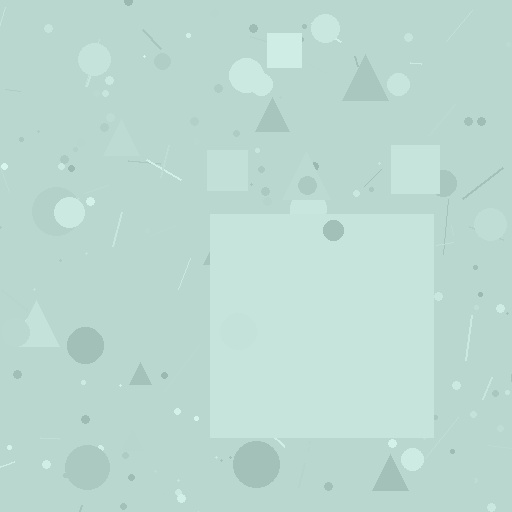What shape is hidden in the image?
A square is hidden in the image.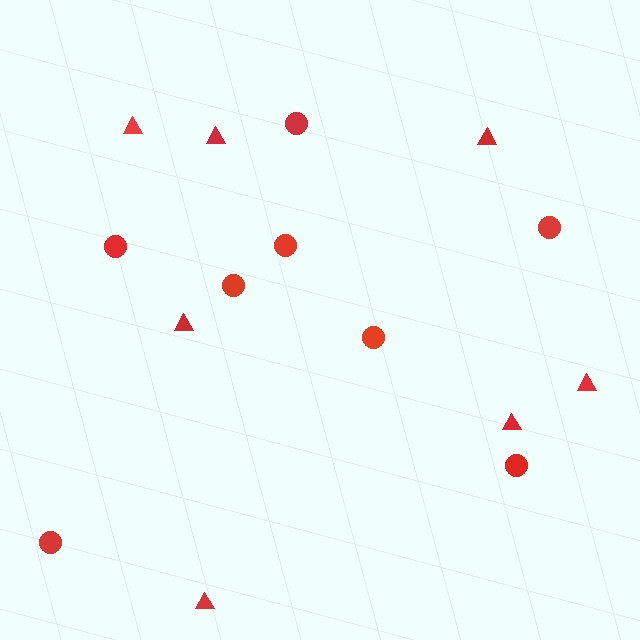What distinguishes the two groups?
There are 2 groups: one group of triangles (7) and one group of circles (8).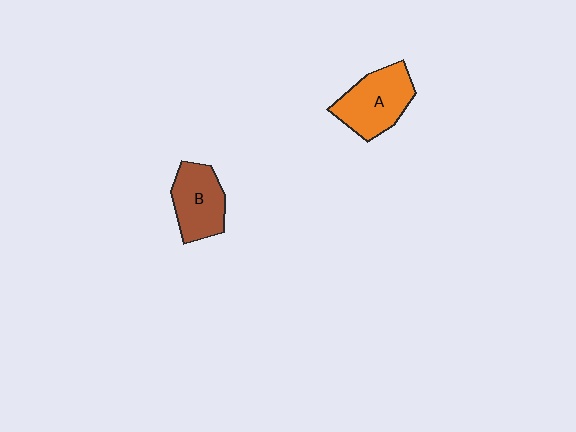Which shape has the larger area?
Shape A (orange).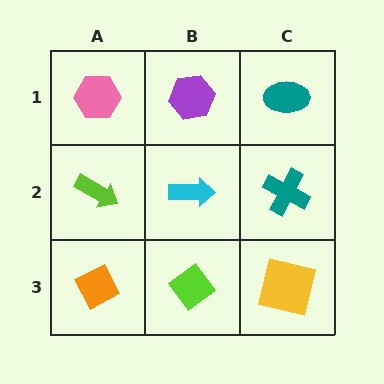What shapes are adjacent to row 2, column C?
A teal ellipse (row 1, column C), a yellow square (row 3, column C), a cyan arrow (row 2, column B).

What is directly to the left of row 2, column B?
A lime arrow.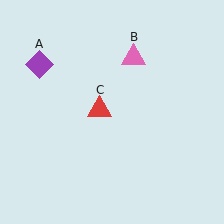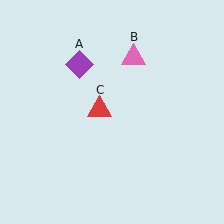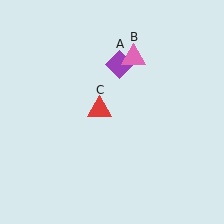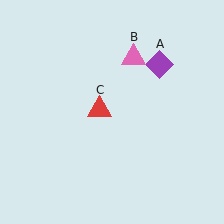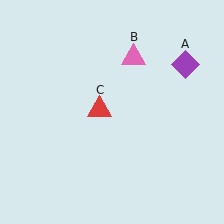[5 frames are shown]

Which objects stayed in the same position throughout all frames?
Pink triangle (object B) and red triangle (object C) remained stationary.